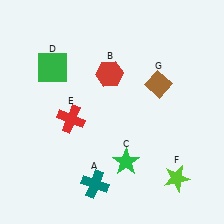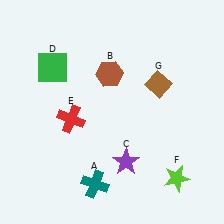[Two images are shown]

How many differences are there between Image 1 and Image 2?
There are 2 differences between the two images.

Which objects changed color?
B changed from red to brown. C changed from green to purple.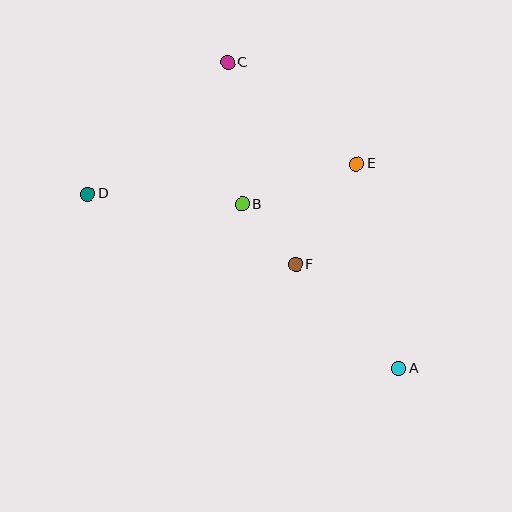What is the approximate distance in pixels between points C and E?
The distance between C and E is approximately 164 pixels.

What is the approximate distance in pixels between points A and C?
The distance between A and C is approximately 350 pixels.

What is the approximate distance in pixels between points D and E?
The distance between D and E is approximately 271 pixels.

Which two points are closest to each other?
Points B and F are closest to each other.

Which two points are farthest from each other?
Points A and D are farthest from each other.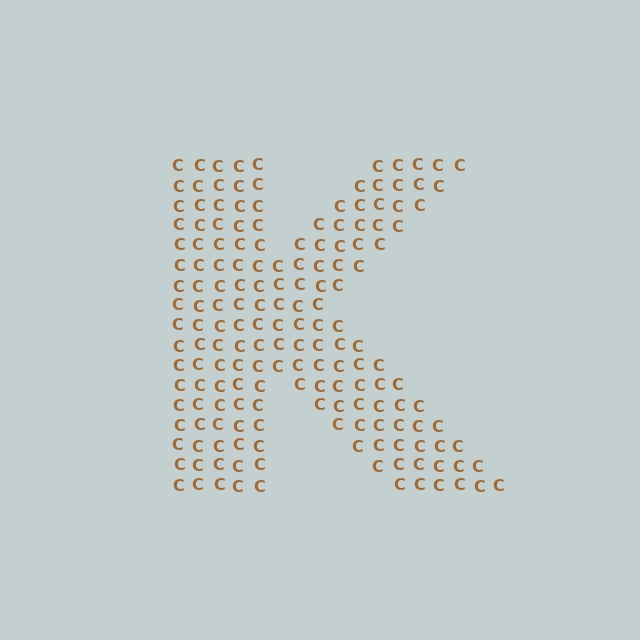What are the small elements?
The small elements are letter C's.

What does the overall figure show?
The overall figure shows the letter K.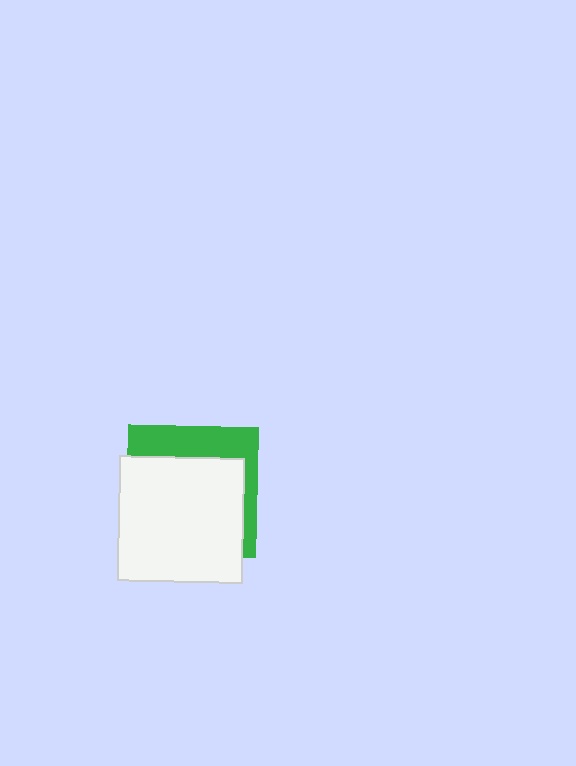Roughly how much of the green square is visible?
A small part of it is visible (roughly 31%).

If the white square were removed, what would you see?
You would see the complete green square.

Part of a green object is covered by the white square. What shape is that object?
It is a square.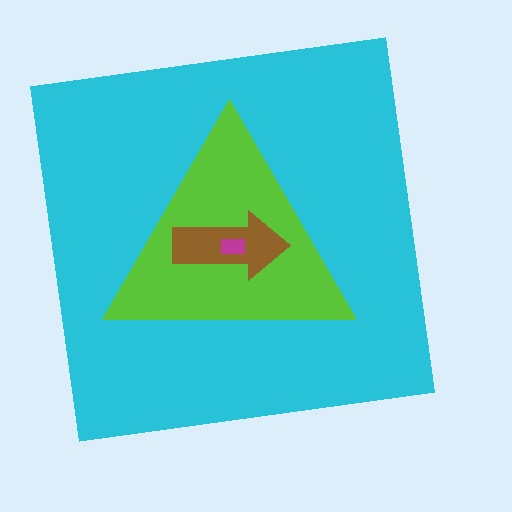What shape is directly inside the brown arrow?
The magenta rectangle.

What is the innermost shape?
The magenta rectangle.